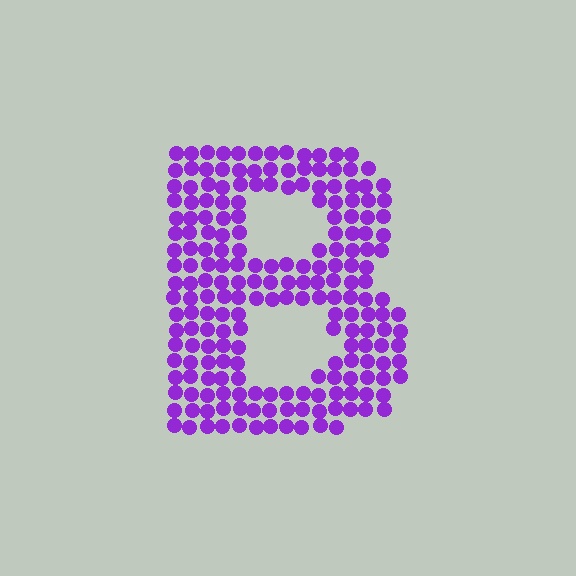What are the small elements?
The small elements are circles.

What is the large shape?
The large shape is the letter B.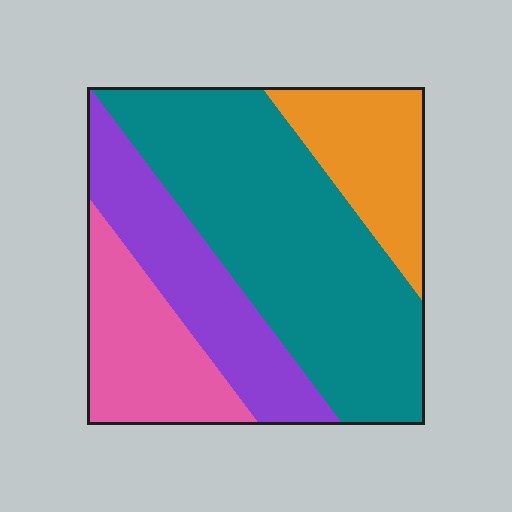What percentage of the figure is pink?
Pink takes up between a sixth and a third of the figure.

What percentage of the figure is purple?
Purple covers 21% of the figure.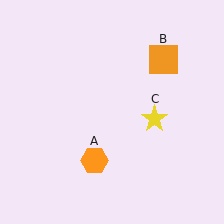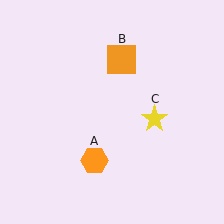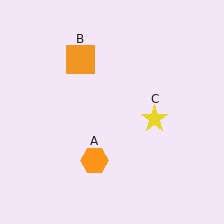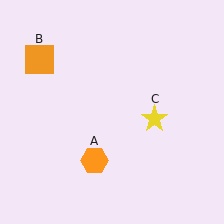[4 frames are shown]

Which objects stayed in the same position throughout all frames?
Orange hexagon (object A) and yellow star (object C) remained stationary.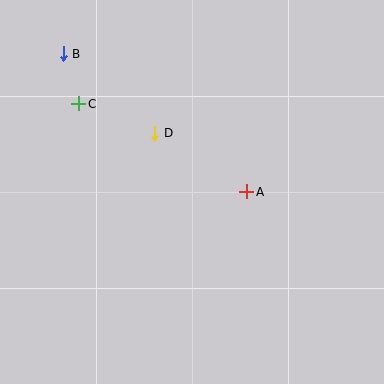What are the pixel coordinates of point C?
Point C is at (79, 104).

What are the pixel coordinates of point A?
Point A is at (247, 192).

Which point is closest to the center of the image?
Point A at (247, 192) is closest to the center.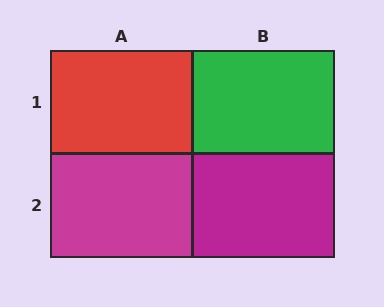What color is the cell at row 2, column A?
Magenta.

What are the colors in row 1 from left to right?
Red, green.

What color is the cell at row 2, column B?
Magenta.